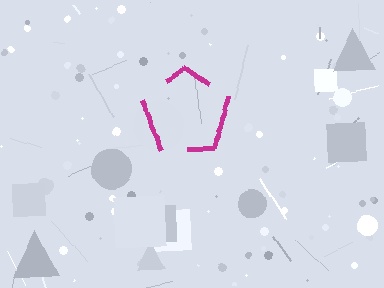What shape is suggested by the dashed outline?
The dashed outline suggests a pentagon.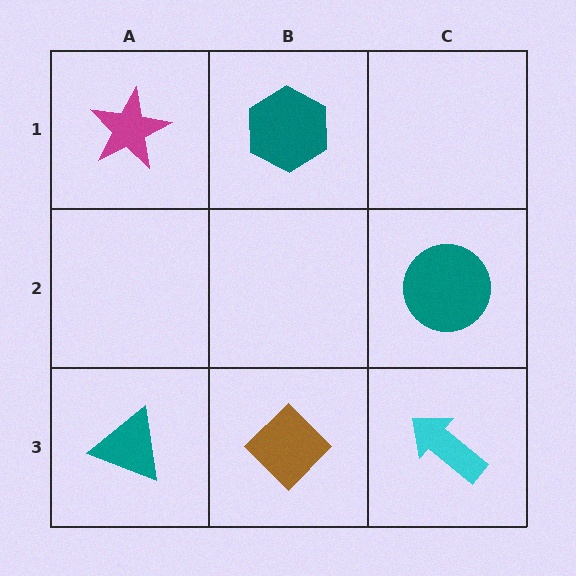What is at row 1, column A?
A magenta star.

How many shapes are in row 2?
1 shape.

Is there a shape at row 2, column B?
No, that cell is empty.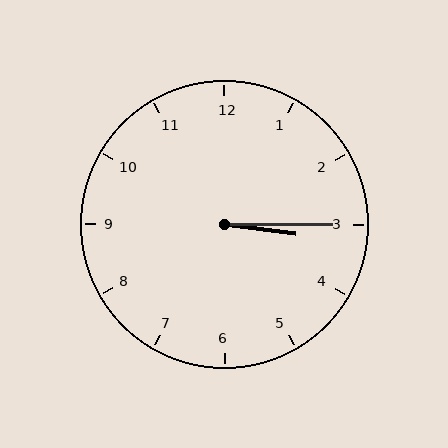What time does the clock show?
3:15.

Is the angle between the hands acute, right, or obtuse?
It is acute.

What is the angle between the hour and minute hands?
Approximately 8 degrees.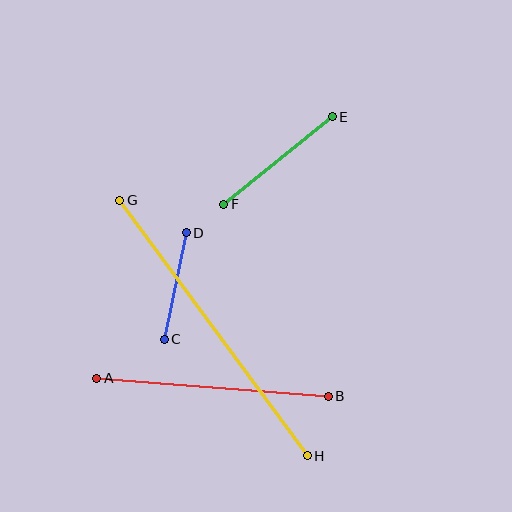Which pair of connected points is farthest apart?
Points G and H are farthest apart.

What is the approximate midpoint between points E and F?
The midpoint is at approximately (278, 160) pixels.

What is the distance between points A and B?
The distance is approximately 232 pixels.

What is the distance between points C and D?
The distance is approximately 108 pixels.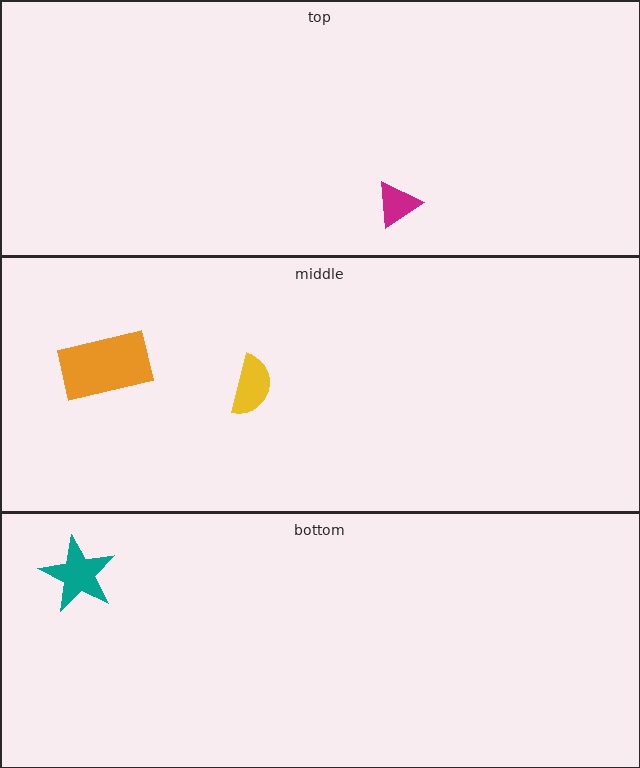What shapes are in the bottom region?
The teal star.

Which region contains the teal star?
The bottom region.